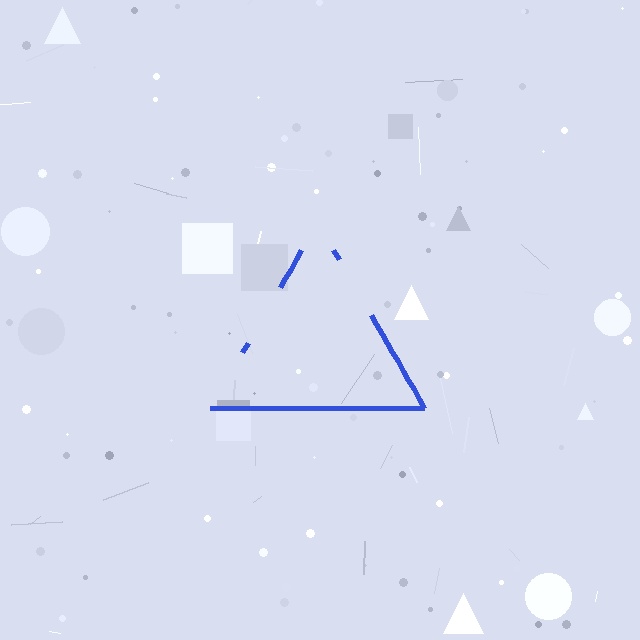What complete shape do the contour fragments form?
The contour fragments form a triangle.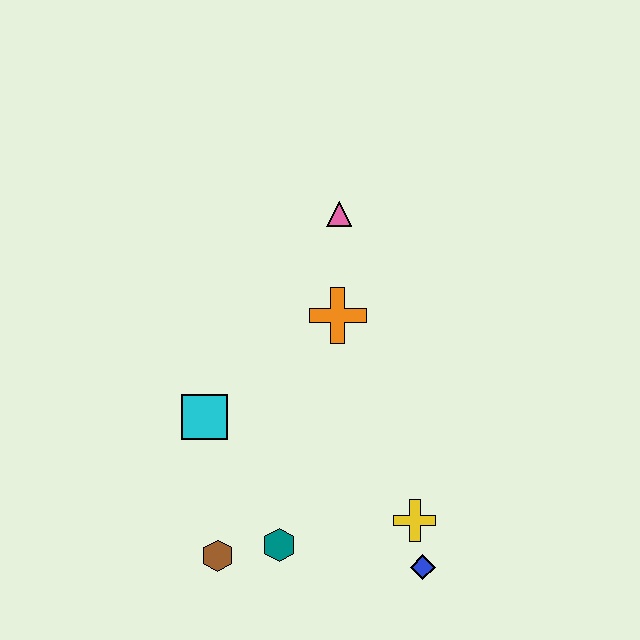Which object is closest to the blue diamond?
The yellow cross is closest to the blue diamond.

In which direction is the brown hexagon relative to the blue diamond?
The brown hexagon is to the left of the blue diamond.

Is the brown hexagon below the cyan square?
Yes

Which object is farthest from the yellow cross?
The pink triangle is farthest from the yellow cross.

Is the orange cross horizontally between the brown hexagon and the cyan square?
No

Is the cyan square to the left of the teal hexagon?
Yes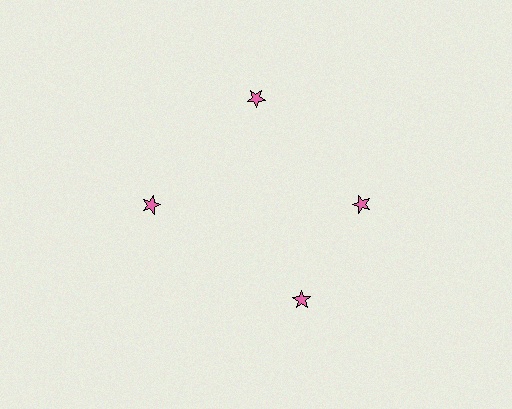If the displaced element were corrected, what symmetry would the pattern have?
It would have 4-fold rotational symmetry — the pattern would map onto itself every 90 degrees.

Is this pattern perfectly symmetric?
No. The 4 pink stars are arranged in a ring, but one element near the 6 o'clock position is rotated out of alignment along the ring, breaking the 4-fold rotational symmetry.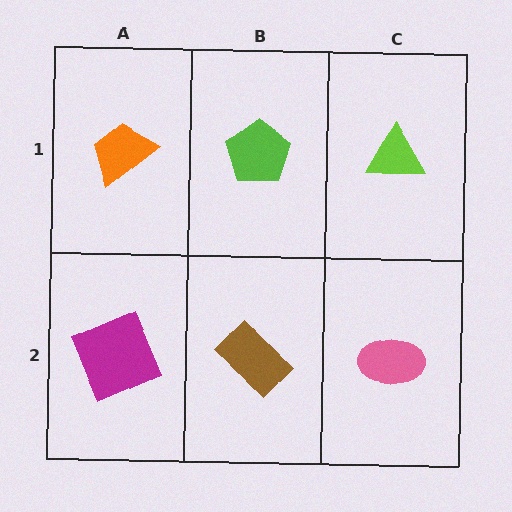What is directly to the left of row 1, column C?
A lime pentagon.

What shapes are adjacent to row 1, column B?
A brown rectangle (row 2, column B), an orange trapezoid (row 1, column A), a lime triangle (row 1, column C).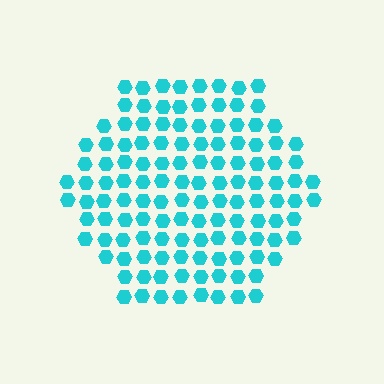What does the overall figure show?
The overall figure shows a hexagon.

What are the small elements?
The small elements are hexagons.